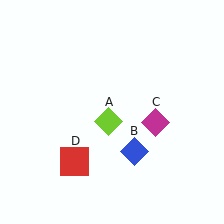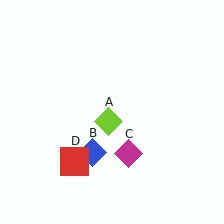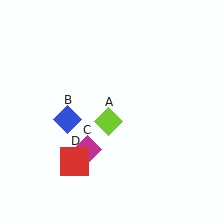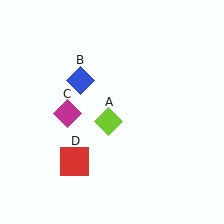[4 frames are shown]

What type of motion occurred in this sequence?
The blue diamond (object B), magenta diamond (object C) rotated clockwise around the center of the scene.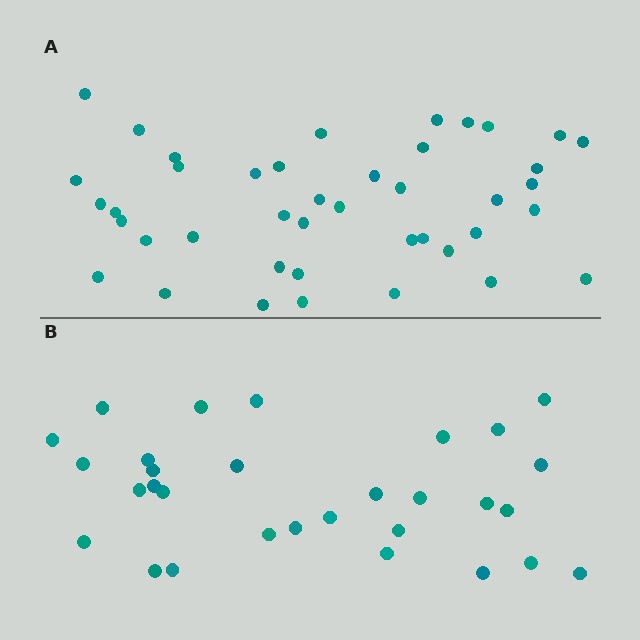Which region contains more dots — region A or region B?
Region A (the top region) has more dots.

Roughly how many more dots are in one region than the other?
Region A has roughly 12 or so more dots than region B.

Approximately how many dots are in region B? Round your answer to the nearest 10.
About 30 dots.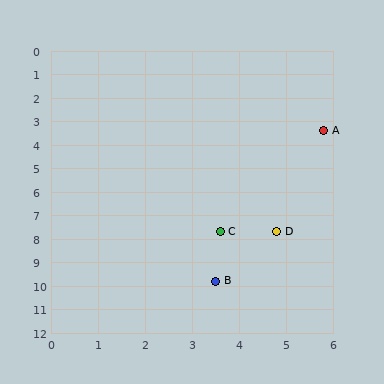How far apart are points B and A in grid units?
Points B and A are about 6.8 grid units apart.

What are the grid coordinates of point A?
Point A is at approximately (5.8, 3.4).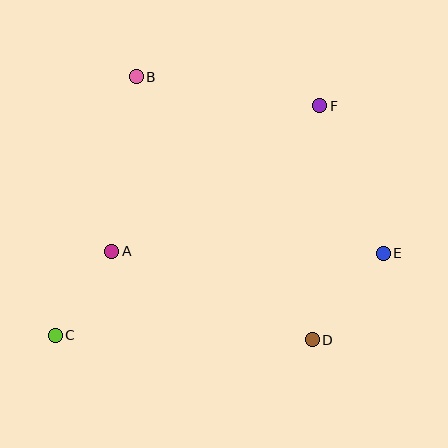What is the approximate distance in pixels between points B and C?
The distance between B and C is approximately 271 pixels.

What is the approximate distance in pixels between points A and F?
The distance between A and F is approximately 254 pixels.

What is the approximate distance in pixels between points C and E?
The distance between C and E is approximately 338 pixels.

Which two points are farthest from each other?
Points C and F are farthest from each other.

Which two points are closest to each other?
Points A and C are closest to each other.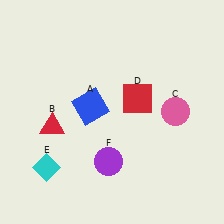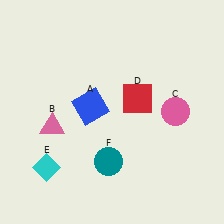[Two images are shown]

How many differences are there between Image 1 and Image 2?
There are 2 differences between the two images.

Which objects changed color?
B changed from red to pink. F changed from purple to teal.